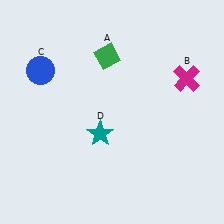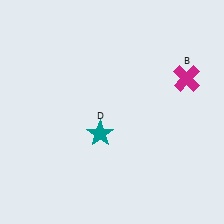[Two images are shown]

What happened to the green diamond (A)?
The green diamond (A) was removed in Image 2. It was in the top-left area of Image 1.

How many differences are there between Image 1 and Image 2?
There are 2 differences between the two images.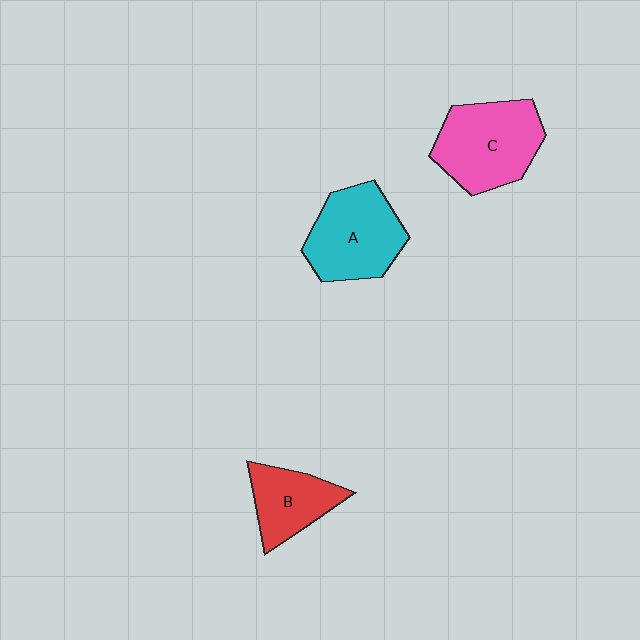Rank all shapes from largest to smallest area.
From largest to smallest: C (pink), A (cyan), B (red).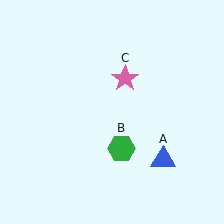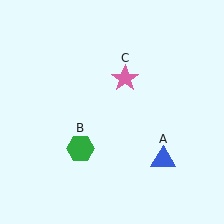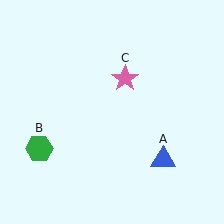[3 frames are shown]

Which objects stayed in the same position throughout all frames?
Blue triangle (object A) and pink star (object C) remained stationary.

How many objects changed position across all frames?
1 object changed position: green hexagon (object B).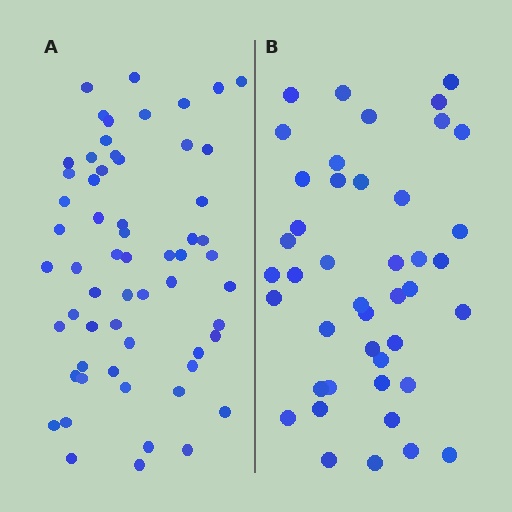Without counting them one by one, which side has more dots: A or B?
Region A (the left region) has more dots.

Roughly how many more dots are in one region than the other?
Region A has approximately 15 more dots than region B.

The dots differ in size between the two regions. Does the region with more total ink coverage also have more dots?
No. Region B has more total ink coverage because its dots are larger, but region A actually contains more individual dots. Total area can be misleading — the number of items is what matters here.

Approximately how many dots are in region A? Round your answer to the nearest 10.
About 60 dots.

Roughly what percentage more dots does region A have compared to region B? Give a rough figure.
About 40% more.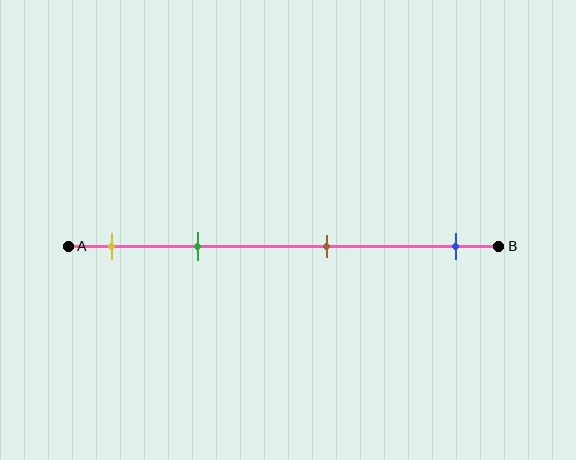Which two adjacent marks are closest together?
The yellow and green marks are the closest adjacent pair.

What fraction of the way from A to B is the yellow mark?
The yellow mark is approximately 10% (0.1) of the way from A to B.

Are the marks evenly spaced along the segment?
No, the marks are not evenly spaced.